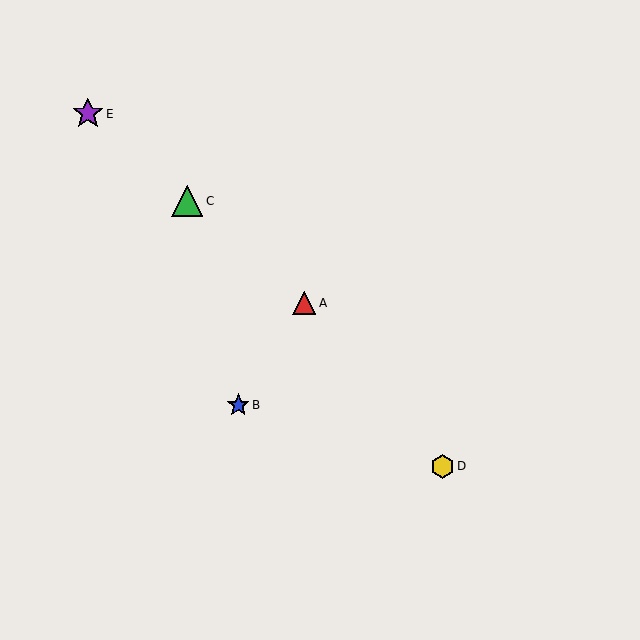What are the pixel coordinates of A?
Object A is at (304, 303).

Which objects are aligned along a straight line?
Objects A, C, E are aligned along a straight line.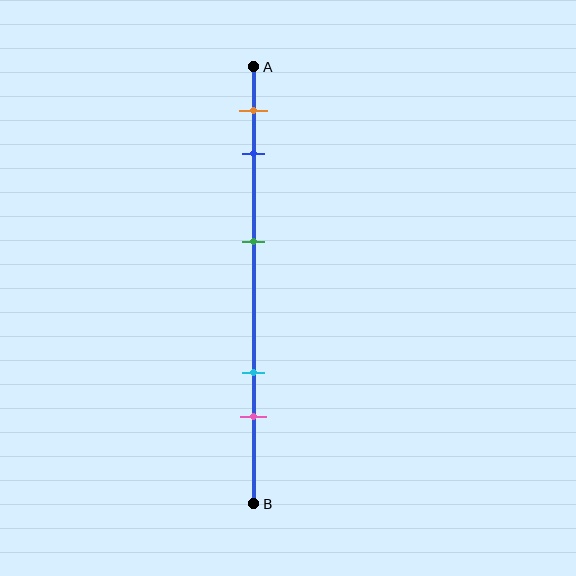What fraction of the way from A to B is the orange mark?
The orange mark is approximately 10% (0.1) of the way from A to B.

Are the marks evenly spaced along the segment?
No, the marks are not evenly spaced.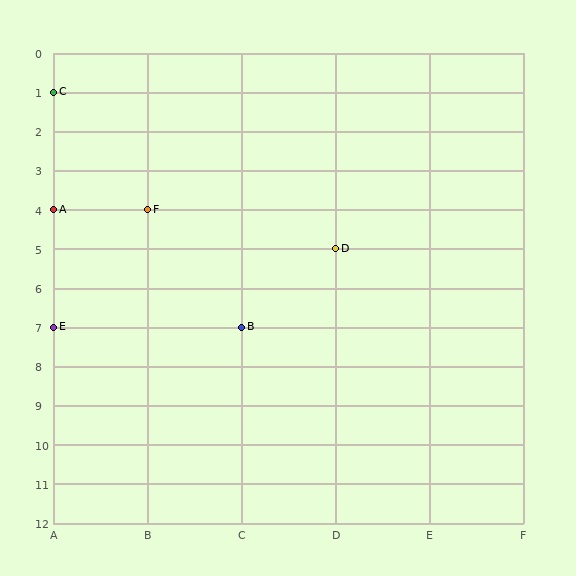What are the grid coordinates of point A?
Point A is at grid coordinates (A, 4).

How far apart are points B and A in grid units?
Points B and A are 2 columns and 3 rows apart (about 3.6 grid units diagonally).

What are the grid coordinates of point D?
Point D is at grid coordinates (D, 5).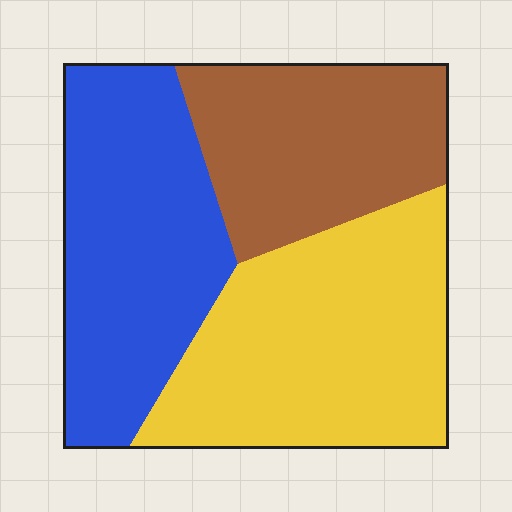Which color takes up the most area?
Yellow, at roughly 40%.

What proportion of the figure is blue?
Blue covers 34% of the figure.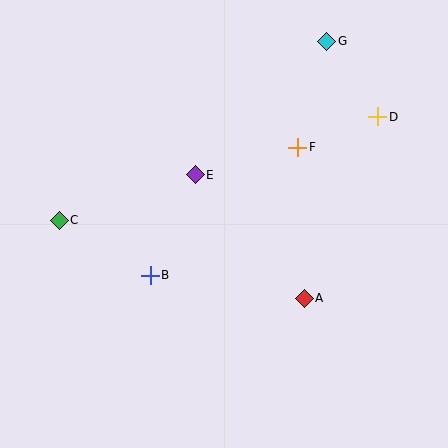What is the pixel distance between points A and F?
The distance between A and F is 151 pixels.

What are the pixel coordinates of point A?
Point A is at (304, 298).